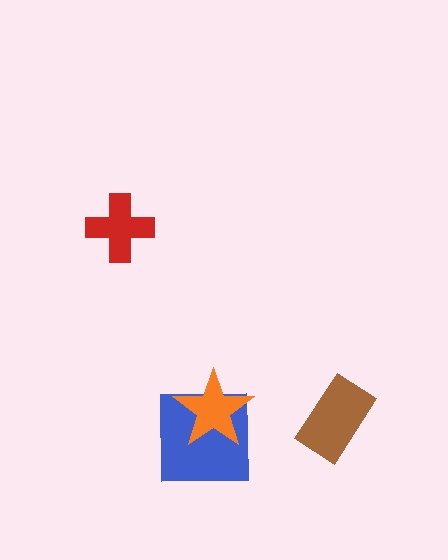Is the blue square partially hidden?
Yes, it is partially covered by another shape.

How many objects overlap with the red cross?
0 objects overlap with the red cross.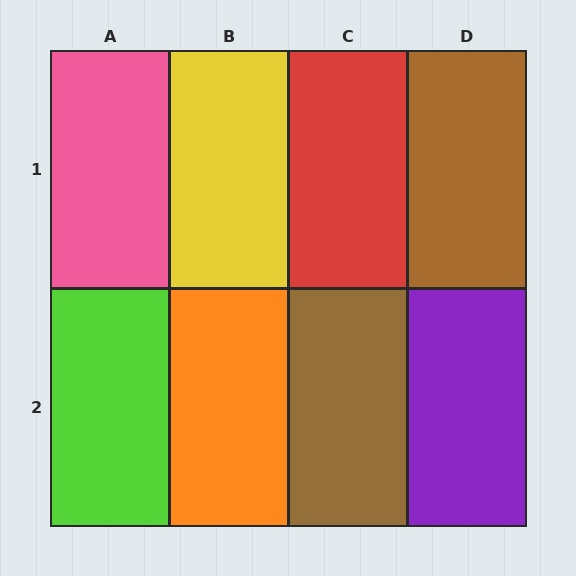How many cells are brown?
2 cells are brown.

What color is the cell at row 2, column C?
Brown.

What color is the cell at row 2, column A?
Lime.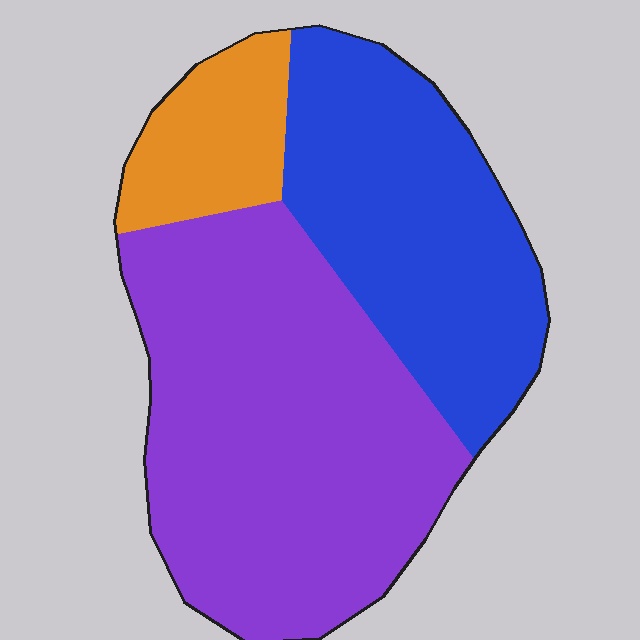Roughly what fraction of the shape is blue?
Blue takes up between a third and a half of the shape.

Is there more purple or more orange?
Purple.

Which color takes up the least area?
Orange, at roughly 10%.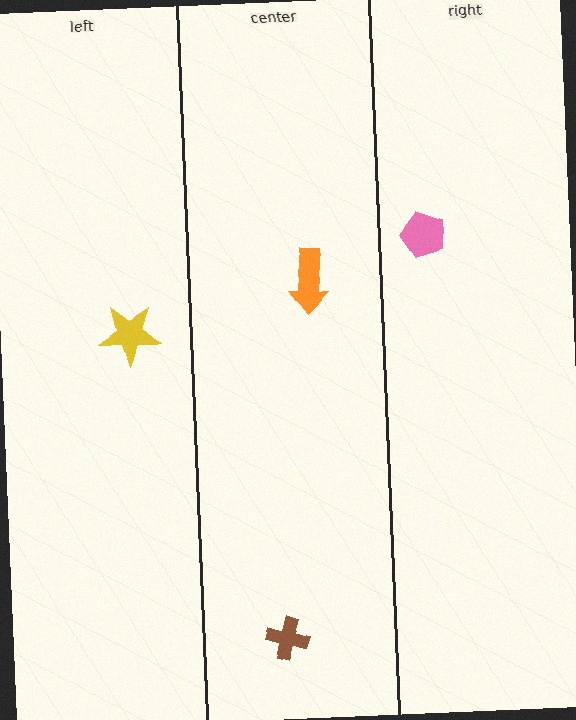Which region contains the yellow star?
The left region.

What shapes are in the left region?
The yellow star.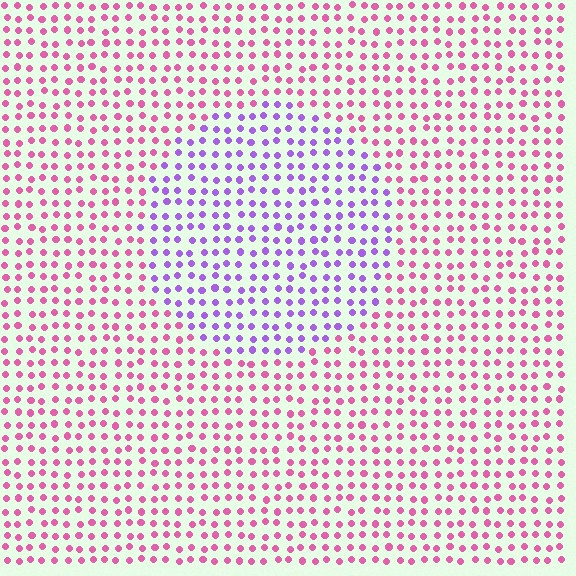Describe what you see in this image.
The image is filled with small pink elements in a uniform arrangement. A circle-shaped region is visible where the elements are tinted to a slightly different hue, forming a subtle color boundary.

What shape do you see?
I see a circle.